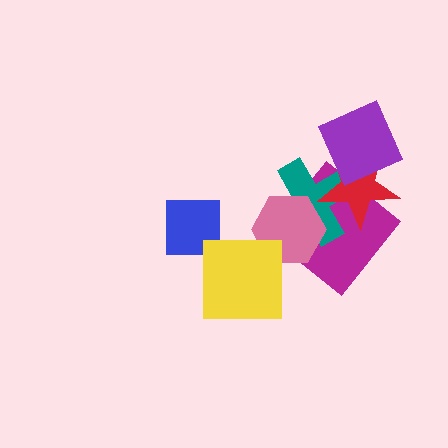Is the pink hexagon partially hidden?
Yes, it is partially covered by another shape.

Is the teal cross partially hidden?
Yes, it is partially covered by another shape.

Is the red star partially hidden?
Yes, it is partially covered by another shape.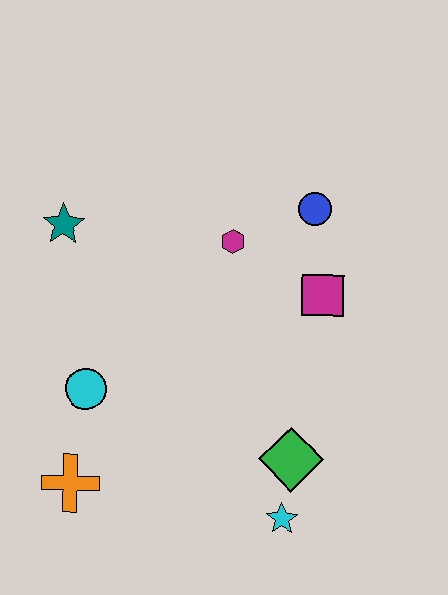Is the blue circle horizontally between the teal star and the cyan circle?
No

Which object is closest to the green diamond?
The cyan star is closest to the green diamond.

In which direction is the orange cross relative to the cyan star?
The orange cross is to the left of the cyan star.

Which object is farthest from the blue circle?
The orange cross is farthest from the blue circle.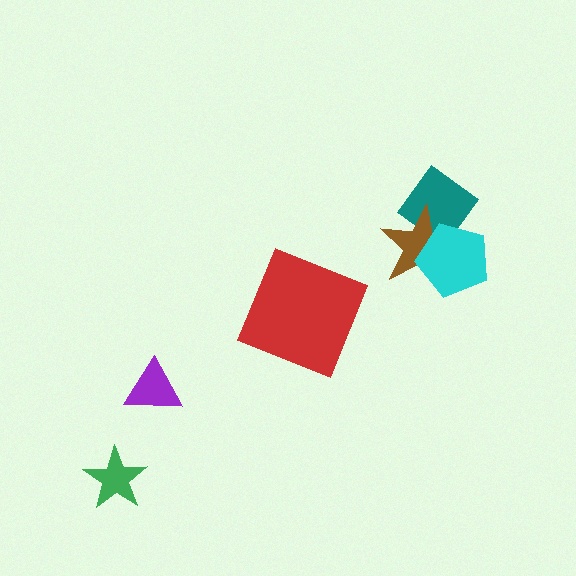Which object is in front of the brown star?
The cyan pentagon is in front of the brown star.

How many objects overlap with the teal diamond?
2 objects overlap with the teal diamond.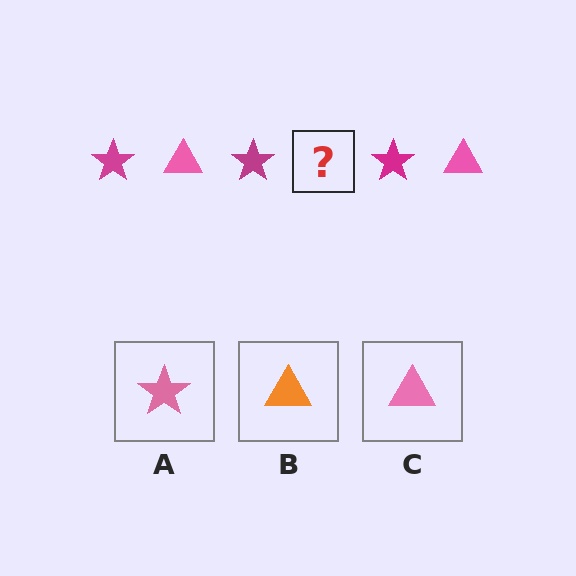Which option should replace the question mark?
Option C.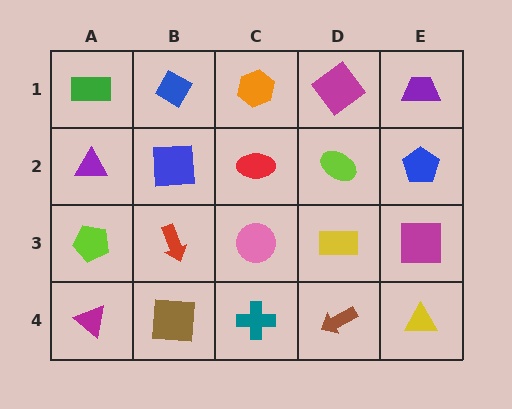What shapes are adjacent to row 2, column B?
A blue diamond (row 1, column B), a red arrow (row 3, column B), a purple triangle (row 2, column A), a red ellipse (row 2, column C).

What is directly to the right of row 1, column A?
A blue diamond.